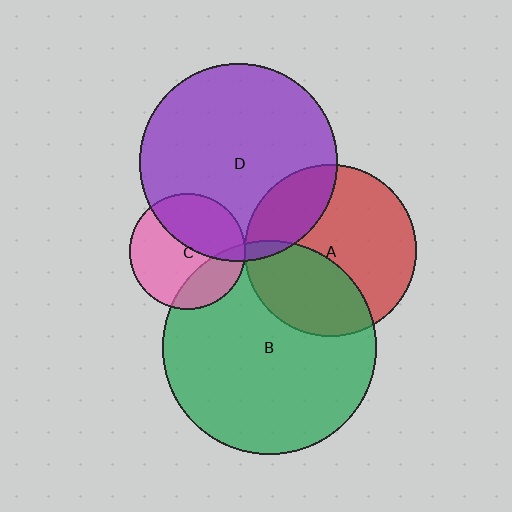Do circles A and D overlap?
Yes.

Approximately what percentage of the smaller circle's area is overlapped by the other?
Approximately 25%.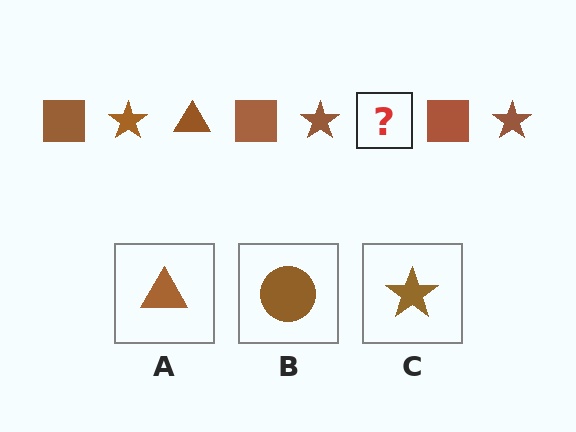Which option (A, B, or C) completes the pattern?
A.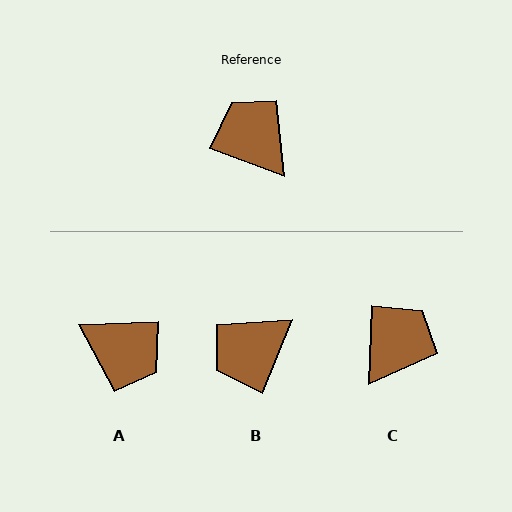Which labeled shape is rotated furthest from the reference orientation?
A, about 157 degrees away.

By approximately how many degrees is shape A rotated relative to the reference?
Approximately 157 degrees clockwise.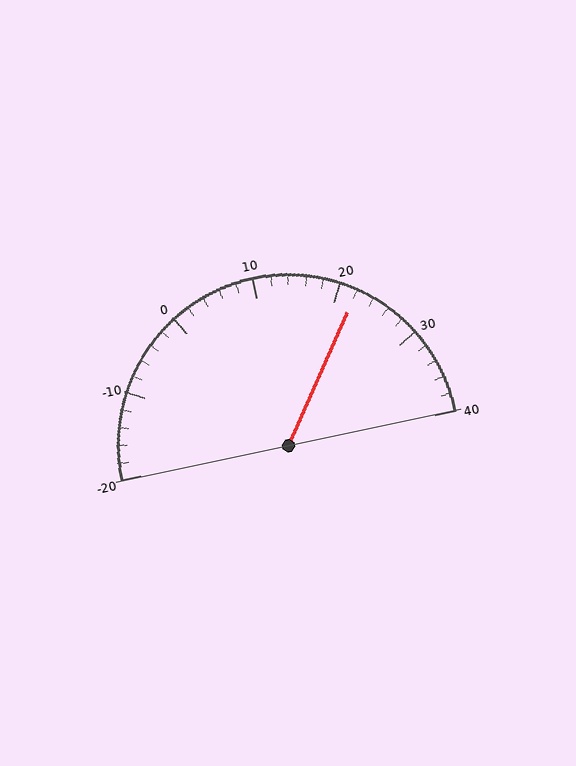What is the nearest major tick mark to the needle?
The nearest major tick mark is 20.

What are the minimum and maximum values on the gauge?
The gauge ranges from -20 to 40.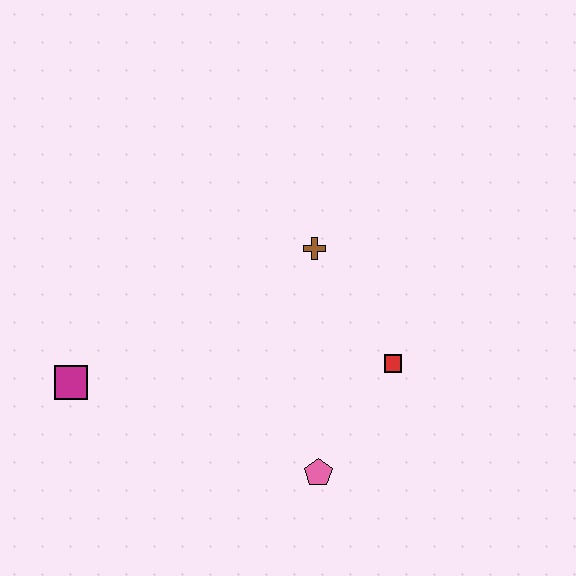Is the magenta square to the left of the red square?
Yes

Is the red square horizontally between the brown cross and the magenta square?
No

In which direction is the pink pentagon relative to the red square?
The pink pentagon is below the red square.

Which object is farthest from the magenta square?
The red square is farthest from the magenta square.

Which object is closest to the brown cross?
The red square is closest to the brown cross.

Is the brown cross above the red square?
Yes